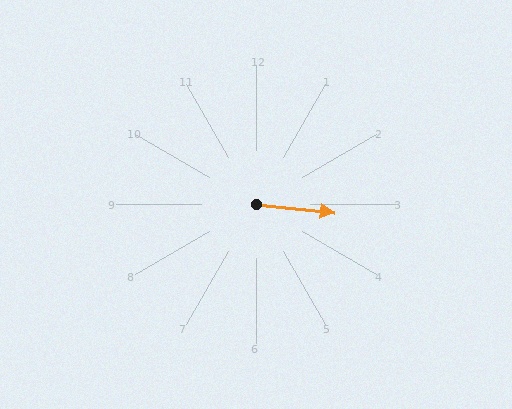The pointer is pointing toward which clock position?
Roughly 3 o'clock.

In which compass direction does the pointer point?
East.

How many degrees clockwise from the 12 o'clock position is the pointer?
Approximately 96 degrees.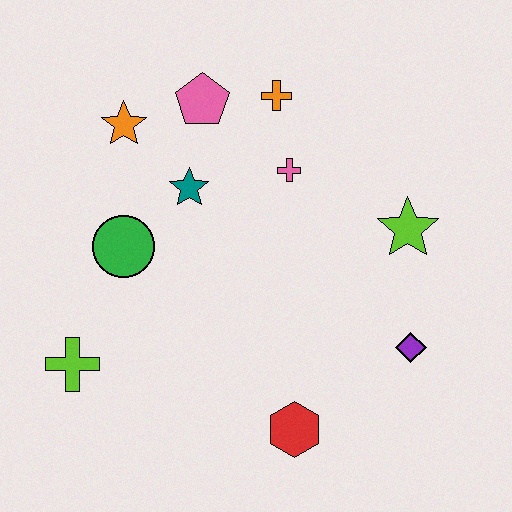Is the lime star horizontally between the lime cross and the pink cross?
No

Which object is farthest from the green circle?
The purple diamond is farthest from the green circle.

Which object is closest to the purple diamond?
The lime star is closest to the purple diamond.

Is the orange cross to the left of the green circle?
No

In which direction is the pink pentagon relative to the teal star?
The pink pentagon is above the teal star.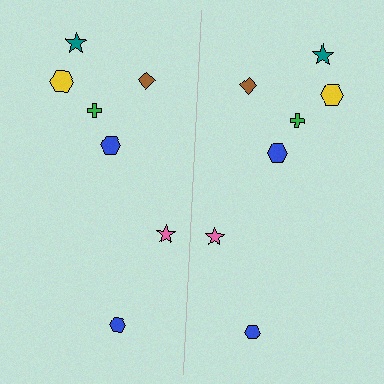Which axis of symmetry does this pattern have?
The pattern has a vertical axis of symmetry running through the center of the image.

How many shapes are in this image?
There are 14 shapes in this image.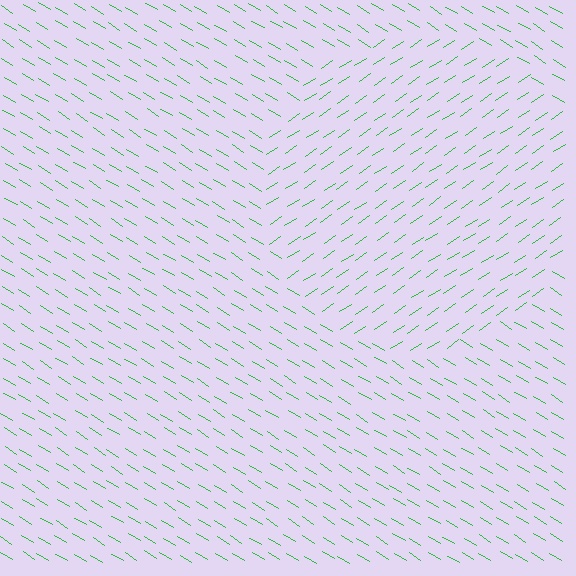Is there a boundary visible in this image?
Yes, there is a texture boundary formed by a change in line orientation.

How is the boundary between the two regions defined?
The boundary is defined purely by a change in line orientation (approximately 65 degrees difference). All lines are the same color and thickness.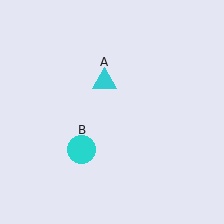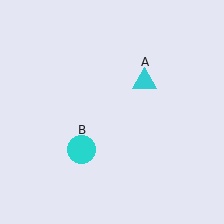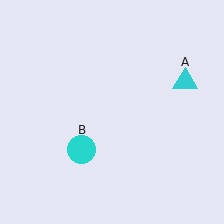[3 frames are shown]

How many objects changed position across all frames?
1 object changed position: cyan triangle (object A).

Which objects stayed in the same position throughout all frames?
Cyan circle (object B) remained stationary.